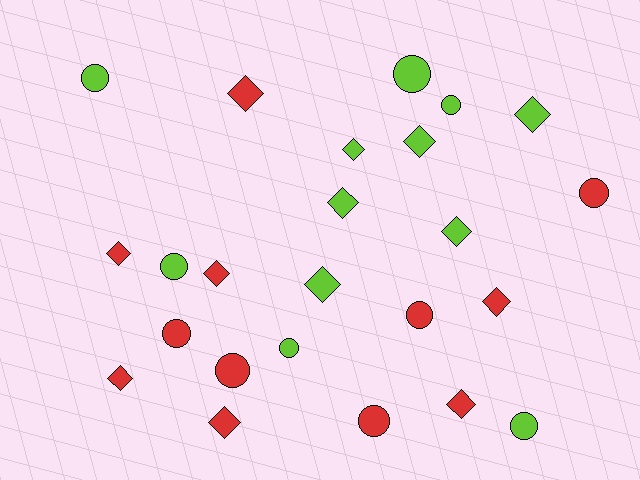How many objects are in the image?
There are 24 objects.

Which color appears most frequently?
Red, with 12 objects.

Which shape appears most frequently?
Diamond, with 13 objects.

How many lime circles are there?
There are 6 lime circles.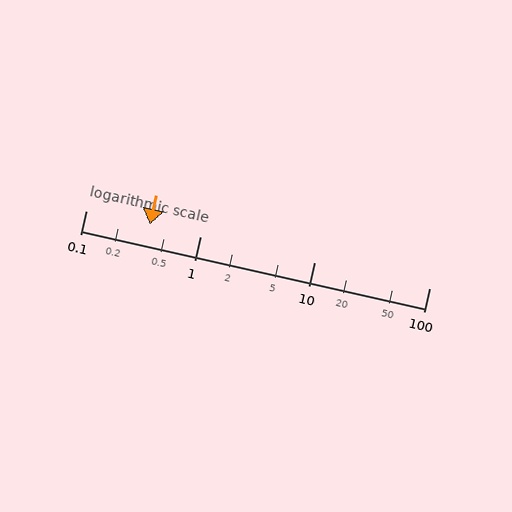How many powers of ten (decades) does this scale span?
The scale spans 3 decades, from 0.1 to 100.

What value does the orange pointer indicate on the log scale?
The pointer indicates approximately 0.36.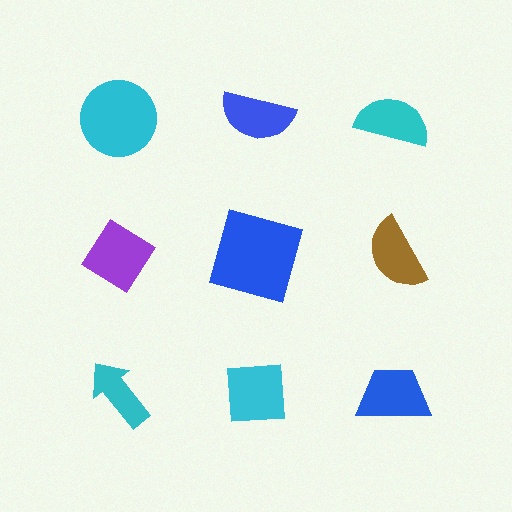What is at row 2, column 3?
A brown semicircle.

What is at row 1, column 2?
A blue semicircle.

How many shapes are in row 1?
3 shapes.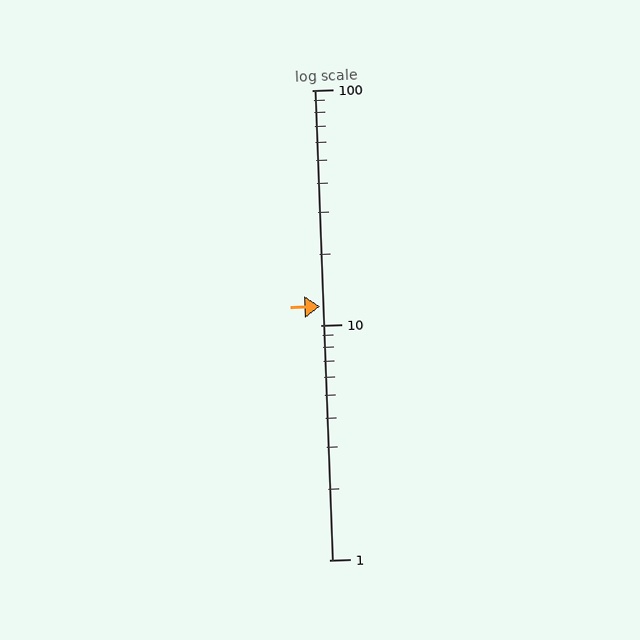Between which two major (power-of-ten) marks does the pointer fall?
The pointer is between 10 and 100.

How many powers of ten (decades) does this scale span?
The scale spans 2 decades, from 1 to 100.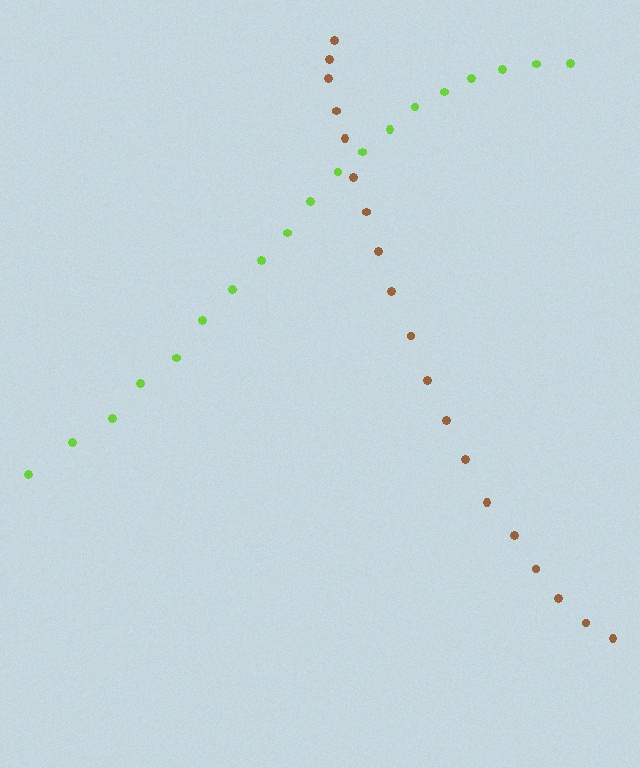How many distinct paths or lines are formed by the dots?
There are 2 distinct paths.